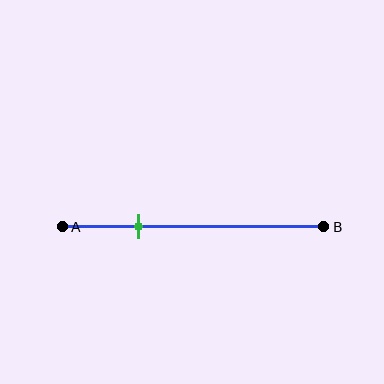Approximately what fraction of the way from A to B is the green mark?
The green mark is approximately 30% of the way from A to B.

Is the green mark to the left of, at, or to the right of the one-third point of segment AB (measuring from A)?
The green mark is to the left of the one-third point of segment AB.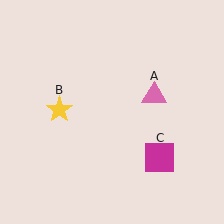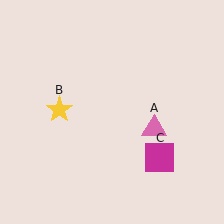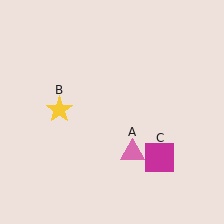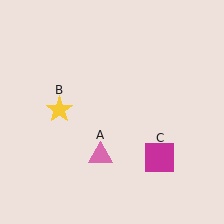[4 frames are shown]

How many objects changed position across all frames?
1 object changed position: pink triangle (object A).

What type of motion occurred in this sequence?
The pink triangle (object A) rotated clockwise around the center of the scene.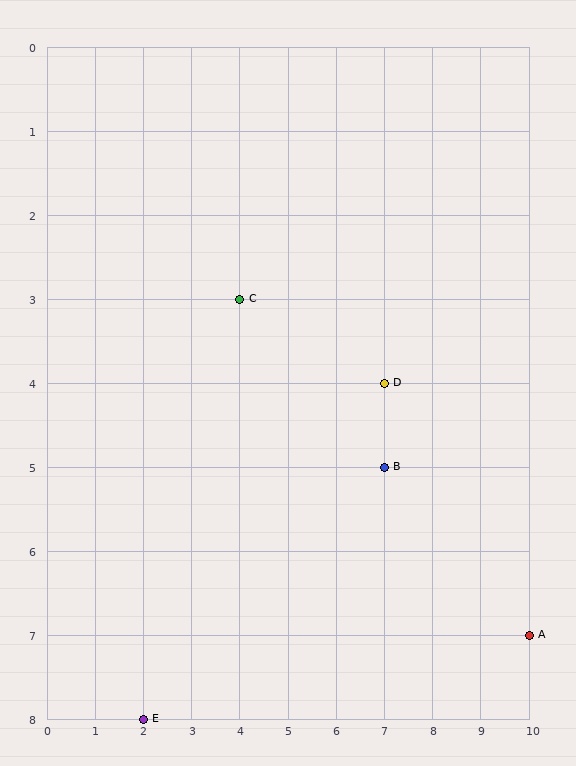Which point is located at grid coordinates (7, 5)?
Point B is at (7, 5).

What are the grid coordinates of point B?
Point B is at grid coordinates (7, 5).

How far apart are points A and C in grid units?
Points A and C are 6 columns and 4 rows apart (about 7.2 grid units diagonally).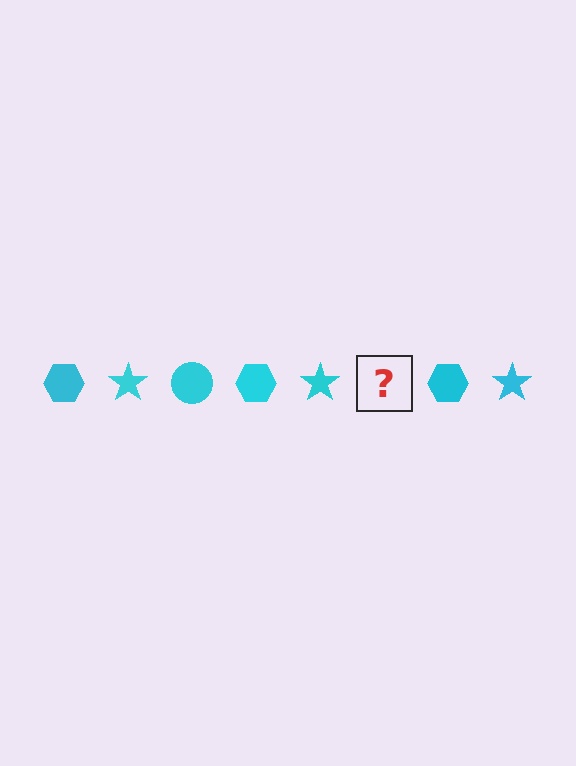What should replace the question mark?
The question mark should be replaced with a cyan circle.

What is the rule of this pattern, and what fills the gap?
The rule is that the pattern cycles through hexagon, star, circle shapes in cyan. The gap should be filled with a cyan circle.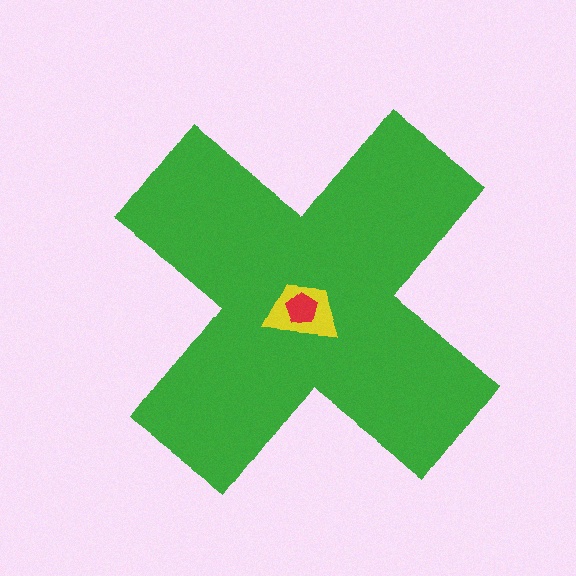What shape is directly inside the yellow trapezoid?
The red pentagon.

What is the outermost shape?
The green cross.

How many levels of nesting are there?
3.